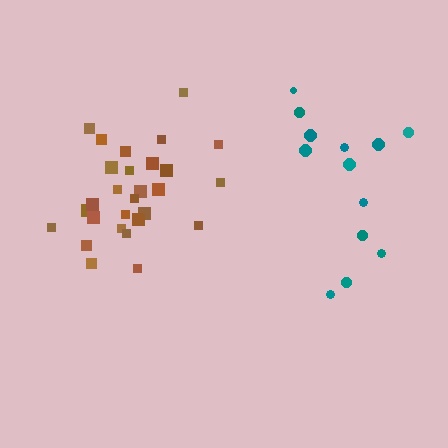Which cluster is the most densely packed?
Brown.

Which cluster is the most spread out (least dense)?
Teal.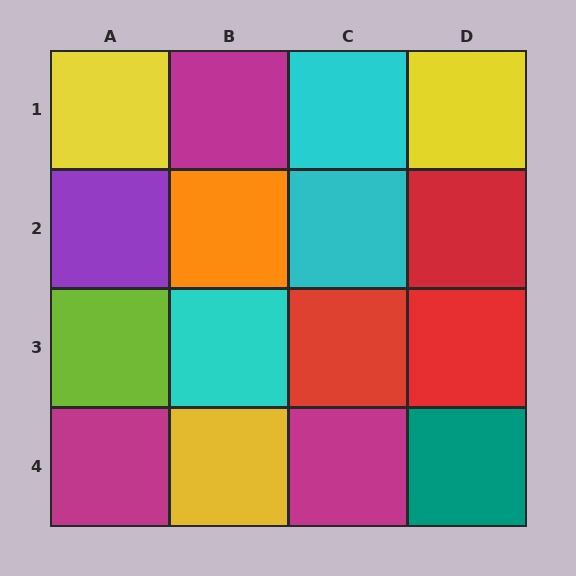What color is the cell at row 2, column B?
Orange.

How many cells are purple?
1 cell is purple.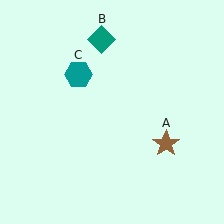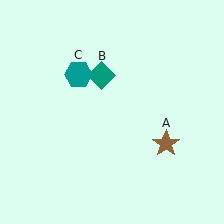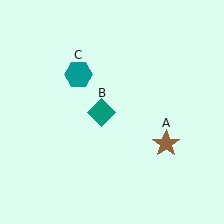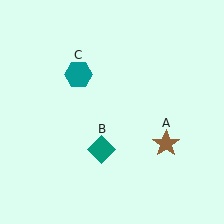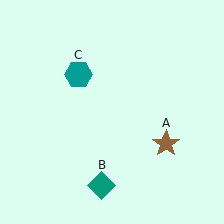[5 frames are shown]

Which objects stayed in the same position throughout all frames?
Brown star (object A) and teal hexagon (object C) remained stationary.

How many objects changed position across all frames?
1 object changed position: teal diamond (object B).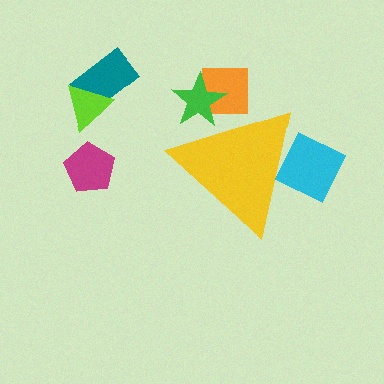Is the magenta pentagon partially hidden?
No, the magenta pentagon is fully visible.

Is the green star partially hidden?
Yes, the green star is partially hidden behind the yellow triangle.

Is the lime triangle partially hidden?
No, the lime triangle is fully visible.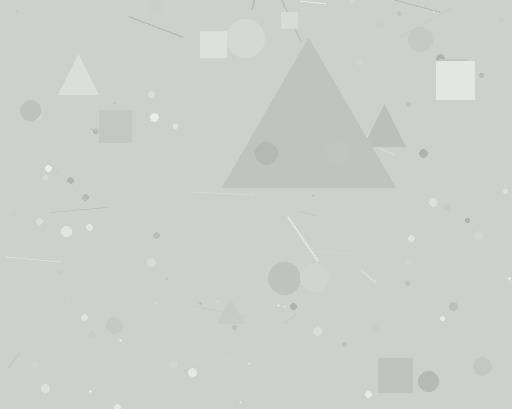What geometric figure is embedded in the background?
A triangle is embedded in the background.